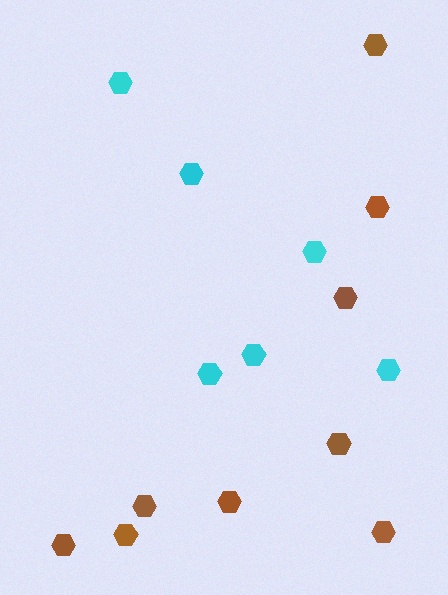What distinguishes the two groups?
There are 2 groups: one group of cyan hexagons (6) and one group of brown hexagons (9).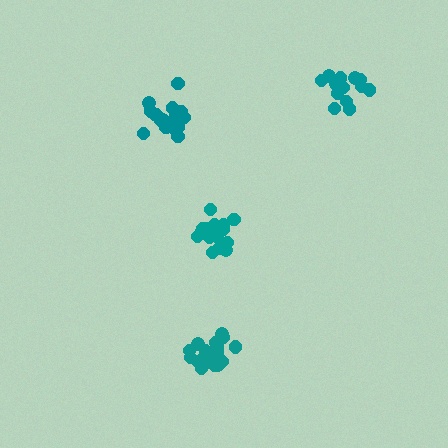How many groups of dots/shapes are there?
There are 4 groups.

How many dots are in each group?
Group 1: 18 dots, Group 2: 15 dots, Group 3: 19 dots, Group 4: 18 dots (70 total).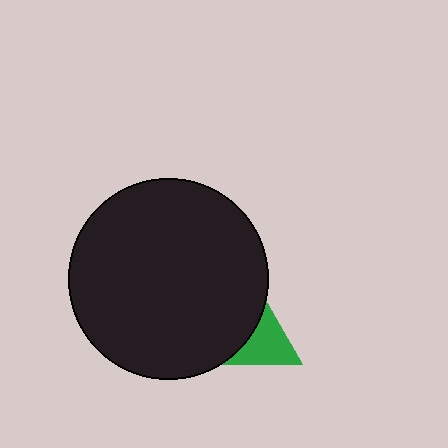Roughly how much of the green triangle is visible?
About half of it is visible (roughly 49%).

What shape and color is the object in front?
The object in front is a black circle.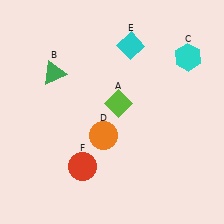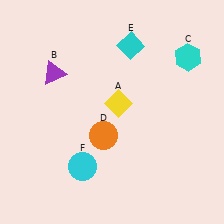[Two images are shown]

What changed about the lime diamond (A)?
In Image 1, A is lime. In Image 2, it changed to yellow.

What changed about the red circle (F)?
In Image 1, F is red. In Image 2, it changed to cyan.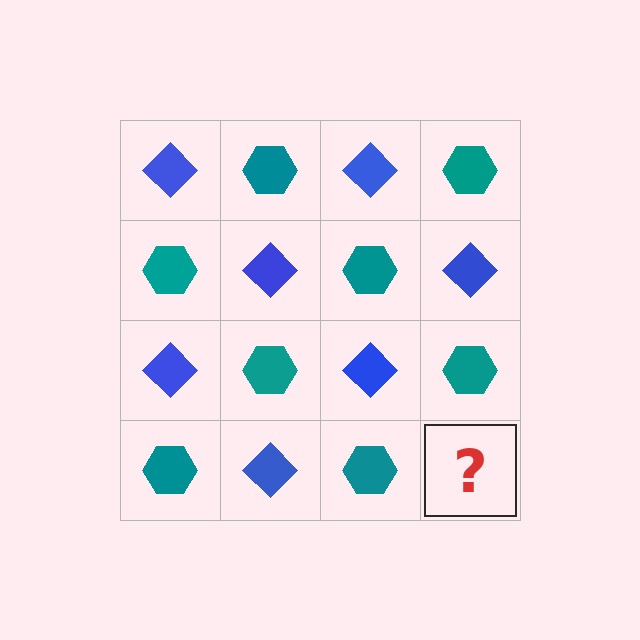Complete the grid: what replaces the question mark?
The question mark should be replaced with a blue diamond.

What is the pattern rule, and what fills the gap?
The rule is that it alternates blue diamond and teal hexagon in a checkerboard pattern. The gap should be filled with a blue diamond.